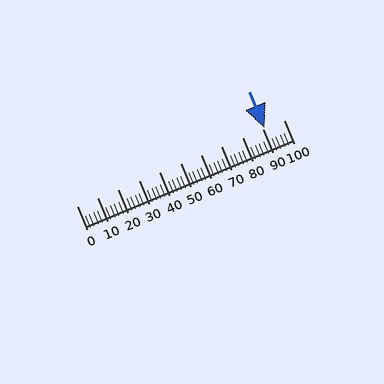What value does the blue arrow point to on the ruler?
The blue arrow points to approximately 91.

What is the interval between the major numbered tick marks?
The major tick marks are spaced 10 units apart.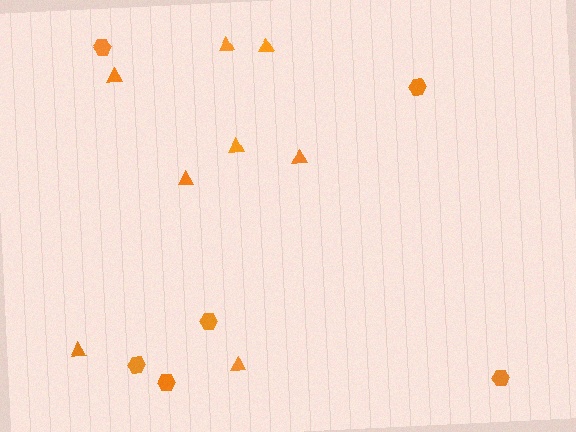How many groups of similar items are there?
There are 2 groups: one group of triangles (8) and one group of hexagons (6).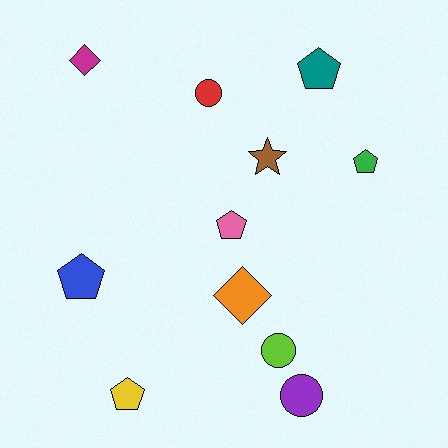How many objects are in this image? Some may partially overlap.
There are 11 objects.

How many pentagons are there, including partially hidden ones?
There are 5 pentagons.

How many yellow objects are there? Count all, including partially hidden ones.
There is 1 yellow object.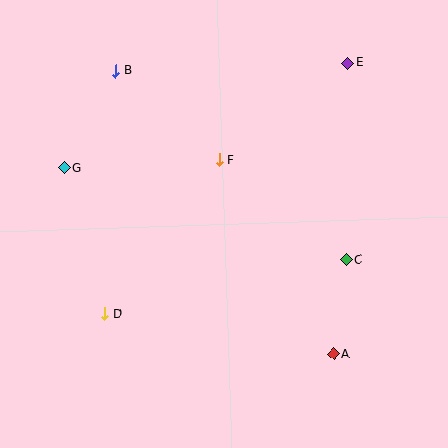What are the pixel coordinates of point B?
Point B is at (116, 71).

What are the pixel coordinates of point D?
Point D is at (104, 314).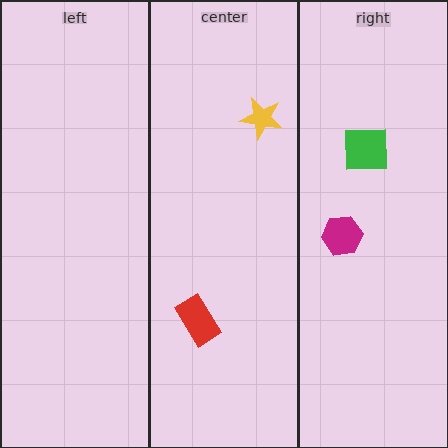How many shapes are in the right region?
2.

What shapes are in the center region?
The yellow star, the red rectangle.